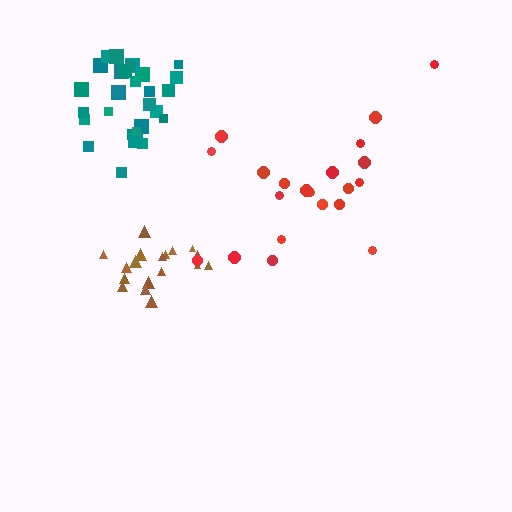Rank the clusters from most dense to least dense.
brown, teal, red.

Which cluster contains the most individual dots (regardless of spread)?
Teal (29).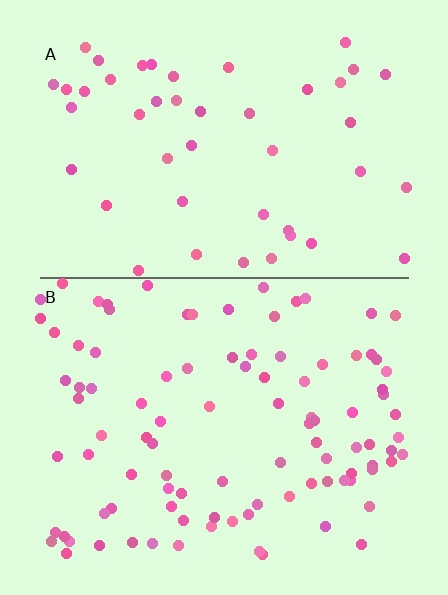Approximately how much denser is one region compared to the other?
Approximately 2.1× — region B over region A.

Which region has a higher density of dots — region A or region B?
B (the bottom).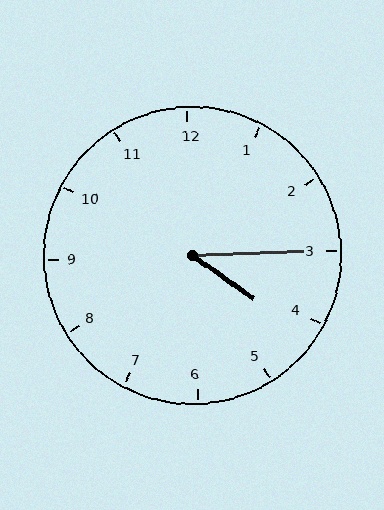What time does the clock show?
4:15.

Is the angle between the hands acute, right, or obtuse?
It is acute.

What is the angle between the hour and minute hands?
Approximately 38 degrees.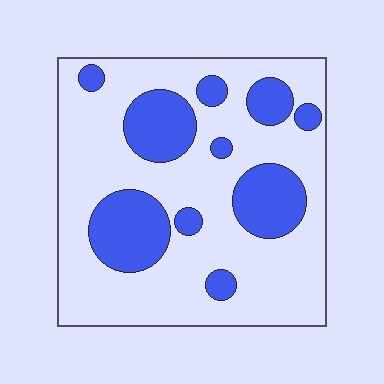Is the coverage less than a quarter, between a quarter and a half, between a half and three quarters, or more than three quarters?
Between a quarter and a half.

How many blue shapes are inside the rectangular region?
10.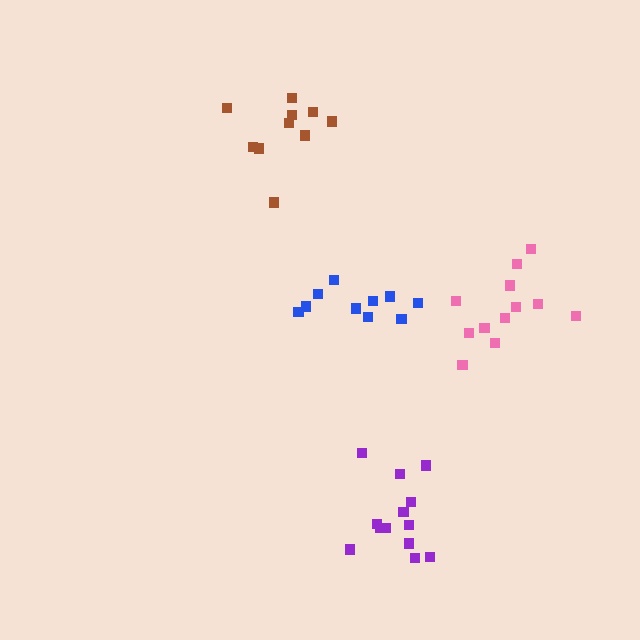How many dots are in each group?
Group 1: 10 dots, Group 2: 12 dots, Group 3: 10 dots, Group 4: 13 dots (45 total).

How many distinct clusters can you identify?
There are 4 distinct clusters.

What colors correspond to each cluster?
The clusters are colored: blue, pink, brown, purple.